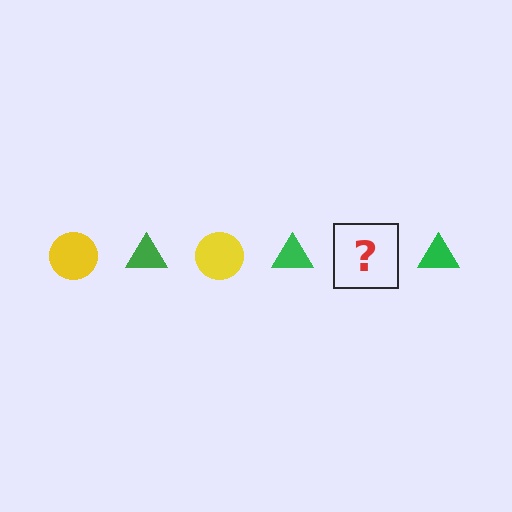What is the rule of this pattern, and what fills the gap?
The rule is that the pattern alternates between yellow circle and green triangle. The gap should be filled with a yellow circle.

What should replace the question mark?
The question mark should be replaced with a yellow circle.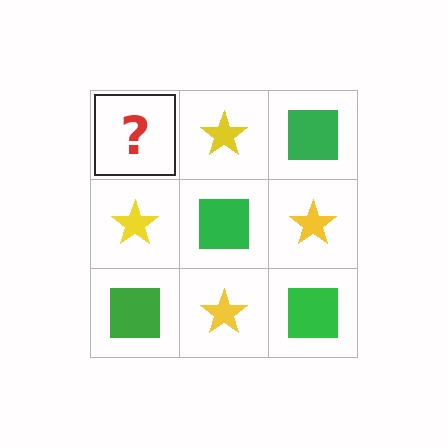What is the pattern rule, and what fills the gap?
The rule is that it alternates green square and yellow star in a checkerboard pattern. The gap should be filled with a green square.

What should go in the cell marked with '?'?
The missing cell should contain a green square.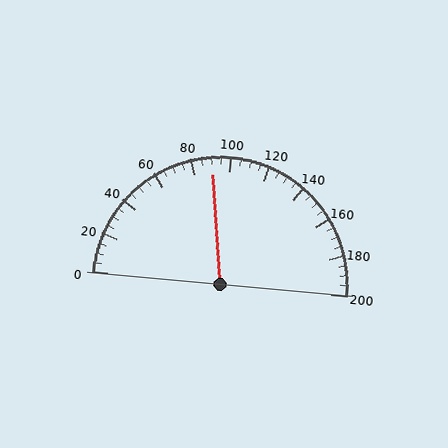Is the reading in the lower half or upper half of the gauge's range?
The reading is in the lower half of the range (0 to 200).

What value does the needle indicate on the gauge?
The needle indicates approximately 90.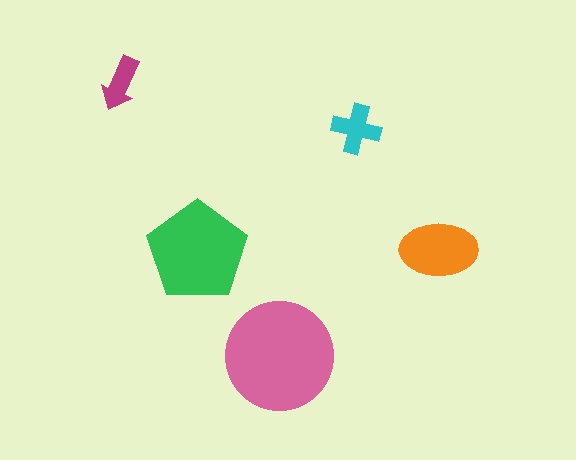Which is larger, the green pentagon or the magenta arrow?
The green pentagon.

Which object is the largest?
The pink circle.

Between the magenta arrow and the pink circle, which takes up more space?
The pink circle.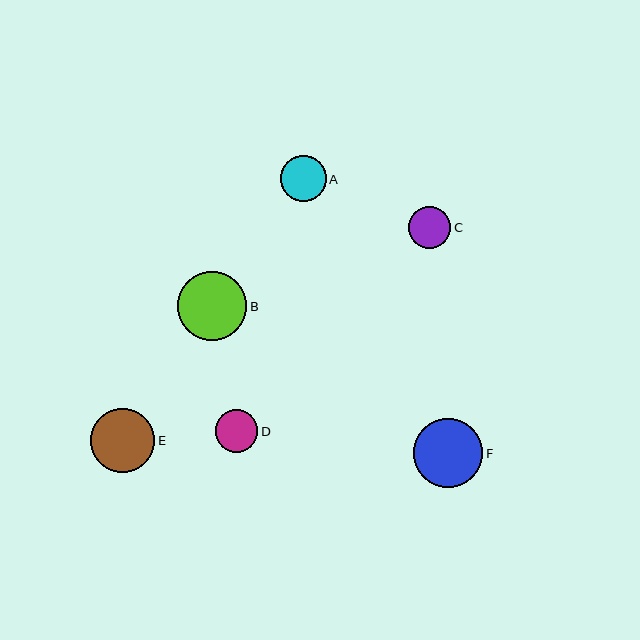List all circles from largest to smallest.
From largest to smallest: F, B, E, A, D, C.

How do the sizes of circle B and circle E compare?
Circle B and circle E are approximately the same size.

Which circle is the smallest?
Circle C is the smallest with a size of approximately 42 pixels.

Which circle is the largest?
Circle F is the largest with a size of approximately 70 pixels.